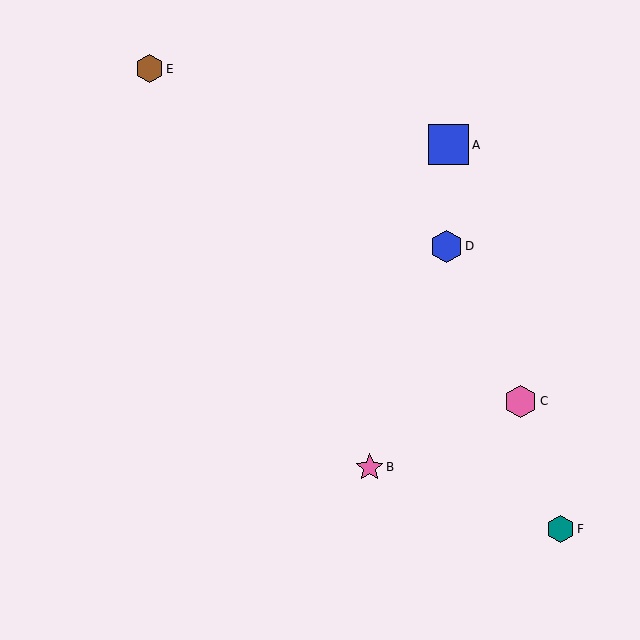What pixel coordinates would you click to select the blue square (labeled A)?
Click at (449, 145) to select the blue square A.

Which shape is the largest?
The blue square (labeled A) is the largest.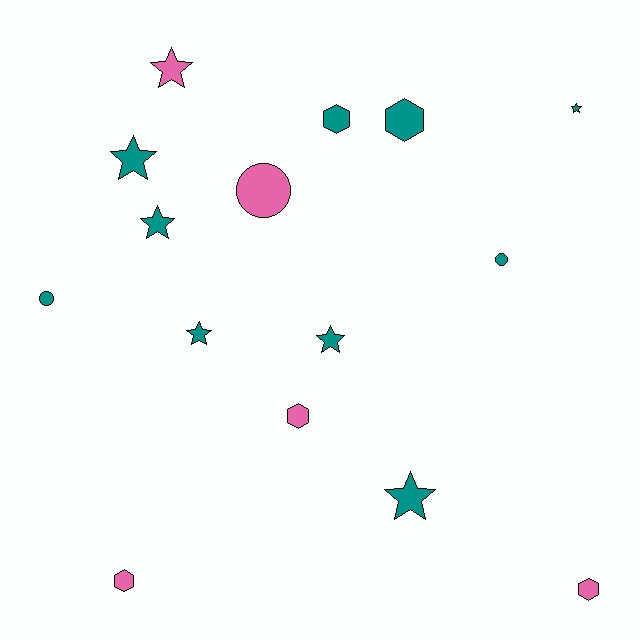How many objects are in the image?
There are 15 objects.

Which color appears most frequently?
Teal, with 10 objects.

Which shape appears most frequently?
Star, with 7 objects.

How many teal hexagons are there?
There are 2 teal hexagons.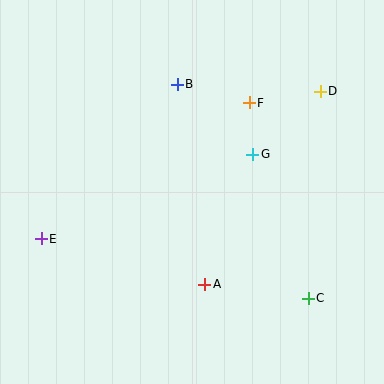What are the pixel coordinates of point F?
Point F is at (250, 103).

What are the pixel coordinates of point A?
Point A is at (204, 284).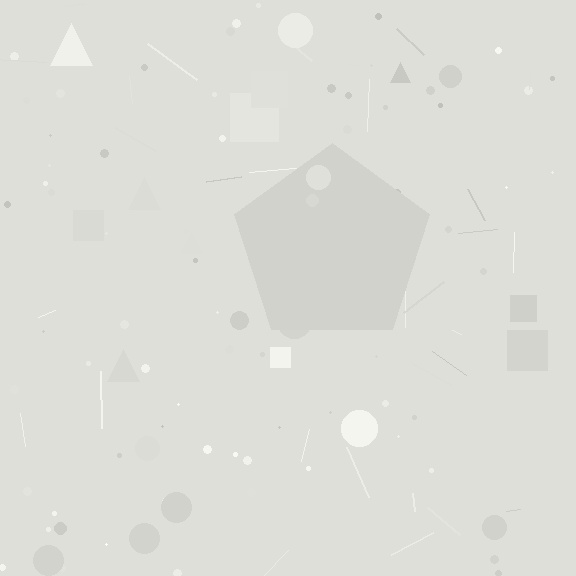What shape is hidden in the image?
A pentagon is hidden in the image.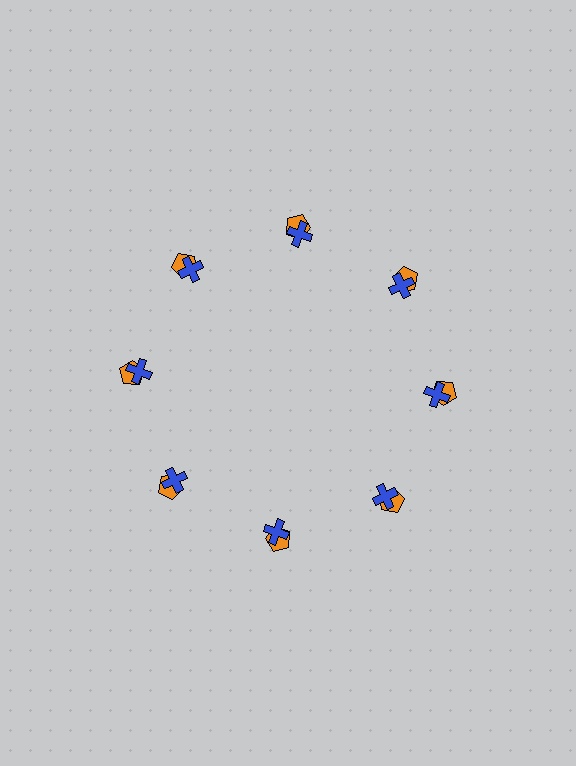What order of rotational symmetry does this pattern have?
This pattern has 8-fold rotational symmetry.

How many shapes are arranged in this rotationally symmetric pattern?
There are 16 shapes, arranged in 8 groups of 2.